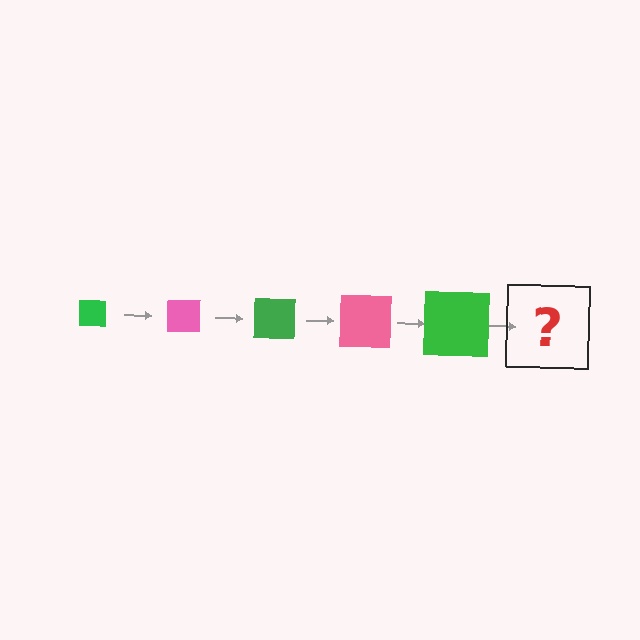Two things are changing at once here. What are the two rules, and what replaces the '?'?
The two rules are that the square grows larger each step and the color cycles through green and pink. The '?' should be a pink square, larger than the previous one.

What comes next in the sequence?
The next element should be a pink square, larger than the previous one.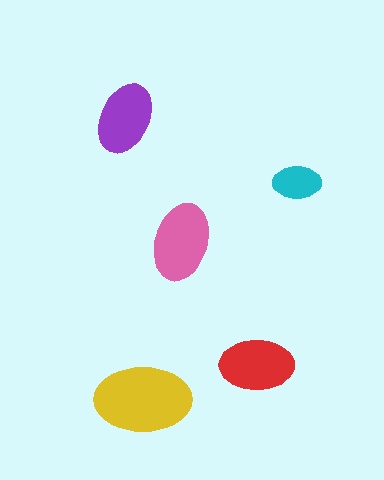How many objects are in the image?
There are 5 objects in the image.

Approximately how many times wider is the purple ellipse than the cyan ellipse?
About 1.5 times wider.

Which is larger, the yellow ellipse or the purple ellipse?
The yellow one.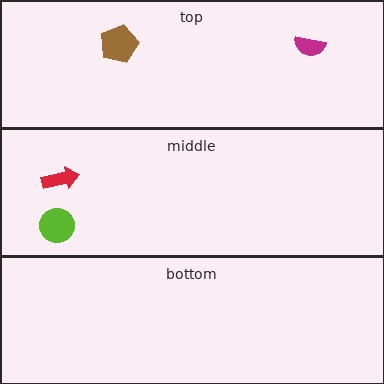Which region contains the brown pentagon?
The top region.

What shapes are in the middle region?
The lime circle, the red arrow.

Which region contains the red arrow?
The middle region.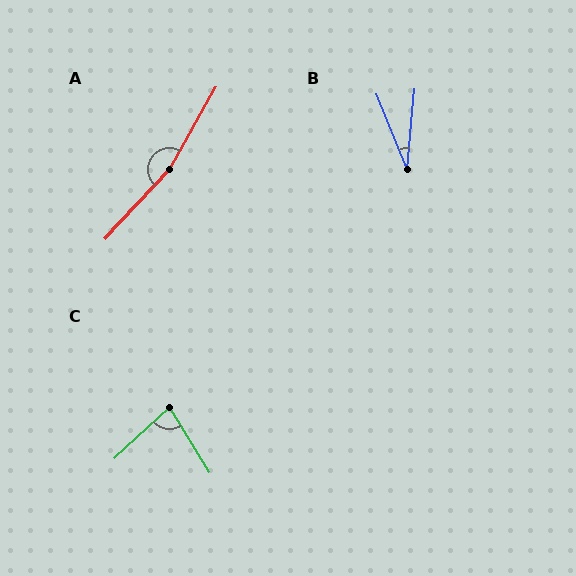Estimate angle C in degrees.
Approximately 79 degrees.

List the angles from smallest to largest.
B (27°), C (79°), A (166°).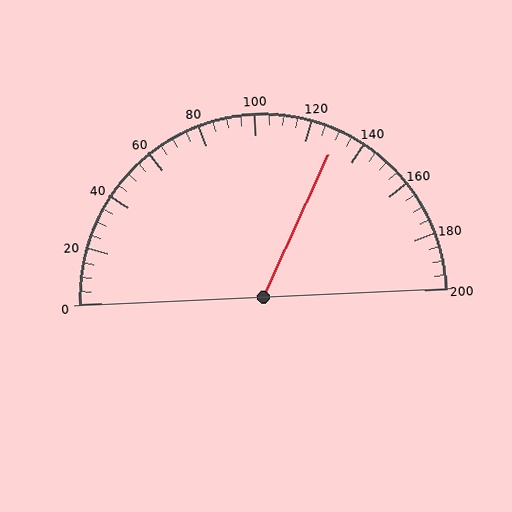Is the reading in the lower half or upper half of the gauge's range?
The reading is in the upper half of the range (0 to 200).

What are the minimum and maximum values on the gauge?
The gauge ranges from 0 to 200.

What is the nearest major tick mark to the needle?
The nearest major tick mark is 120.